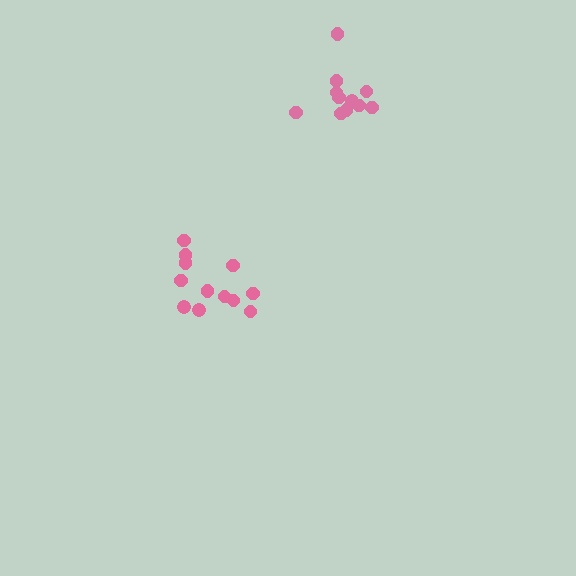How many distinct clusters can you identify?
There are 2 distinct clusters.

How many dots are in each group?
Group 1: 11 dots, Group 2: 12 dots (23 total).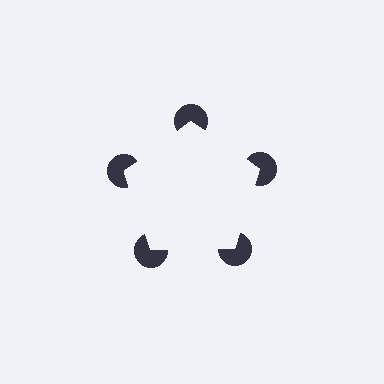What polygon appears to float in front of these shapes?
An illusory pentagon — its edges are inferred from the aligned wedge cuts in the pac-man discs, not physically drawn.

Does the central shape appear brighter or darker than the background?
It typically appears slightly brighter than the background, even though no actual brightness change is drawn.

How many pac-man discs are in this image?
There are 5 — one at each vertex of the illusory pentagon.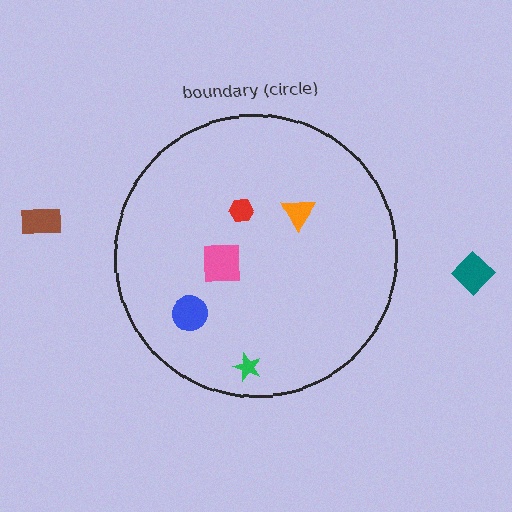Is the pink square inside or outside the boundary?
Inside.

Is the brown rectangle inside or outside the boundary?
Outside.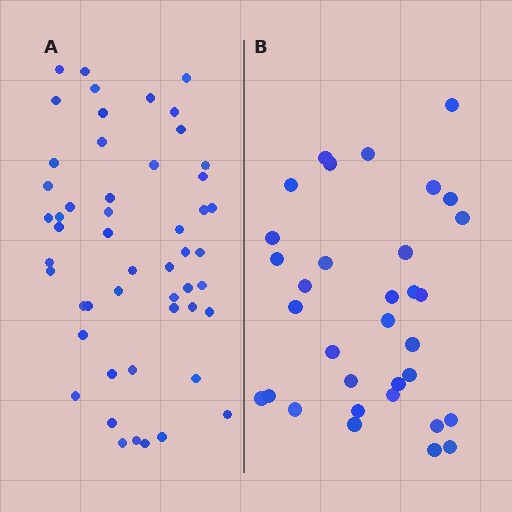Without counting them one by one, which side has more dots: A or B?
Region A (the left region) has more dots.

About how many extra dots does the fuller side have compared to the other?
Region A has approximately 20 more dots than region B.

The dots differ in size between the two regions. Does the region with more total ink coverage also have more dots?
No. Region B has more total ink coverage because its dots are larger, but region A actually contains more individual dots. Total area can be misleading — the number of items is what matters here.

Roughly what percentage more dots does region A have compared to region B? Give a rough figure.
About 55% more.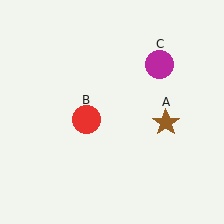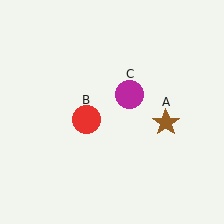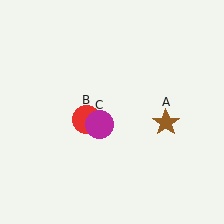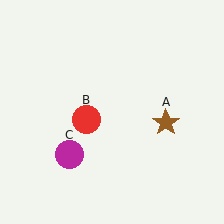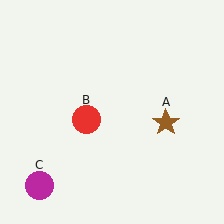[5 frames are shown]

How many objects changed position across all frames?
1 object changed position: magenta circle (object C).